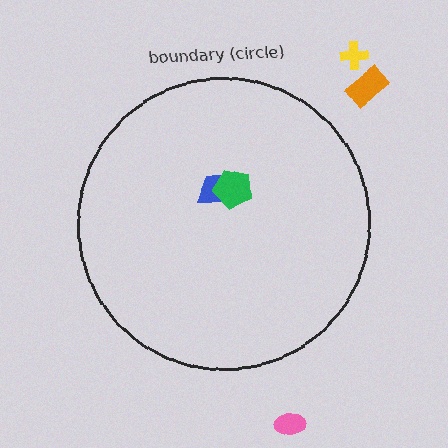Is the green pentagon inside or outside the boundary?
Inside.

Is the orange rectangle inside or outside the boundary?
Outside.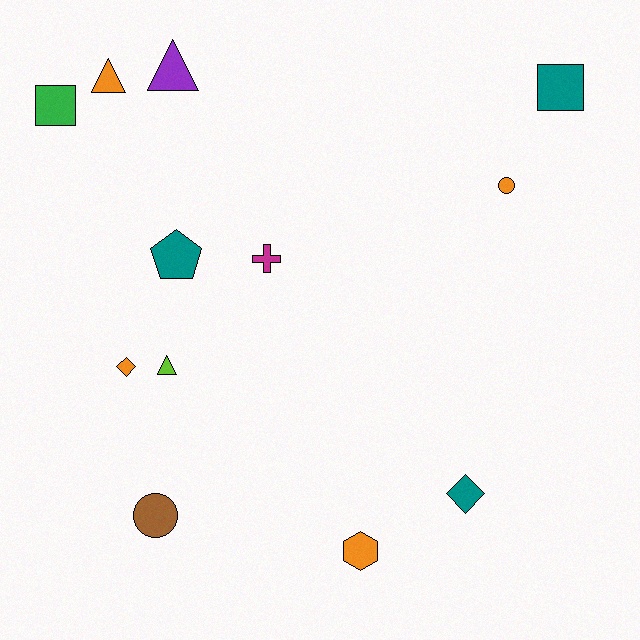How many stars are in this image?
There are no stars.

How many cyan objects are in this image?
There are no cyan objects.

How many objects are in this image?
There are 12 objects.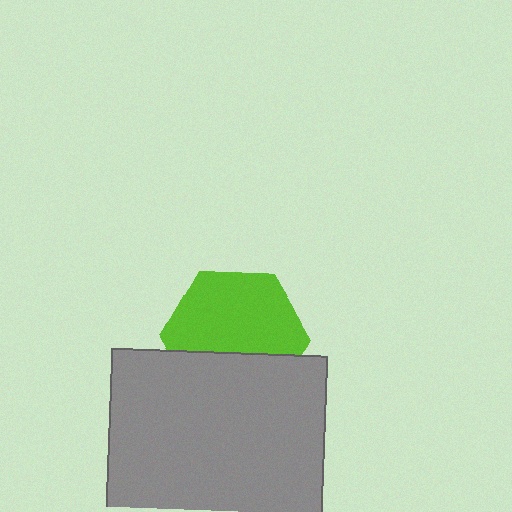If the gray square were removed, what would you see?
You would see the complete lime hexagon.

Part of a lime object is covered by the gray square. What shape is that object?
It is a hexagon.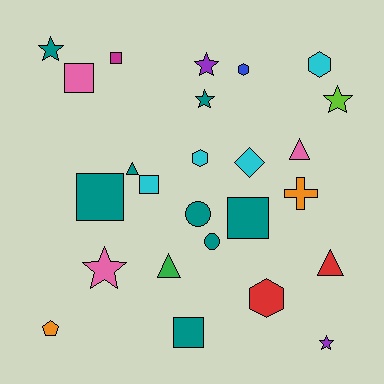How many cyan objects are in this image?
There are 4 cyan objects.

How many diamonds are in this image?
There is 1 diamond.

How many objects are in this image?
There are 25 objects.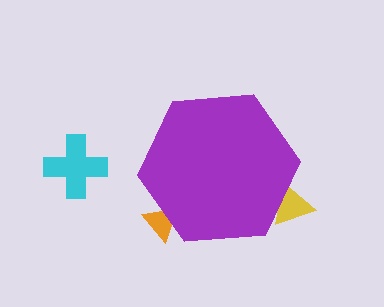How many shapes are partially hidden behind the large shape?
2 shapes are partially hidden.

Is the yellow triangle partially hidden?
Yes, the yellow triangle is partially hidden behind the purple hexagon.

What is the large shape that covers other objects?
A purple hexagon.